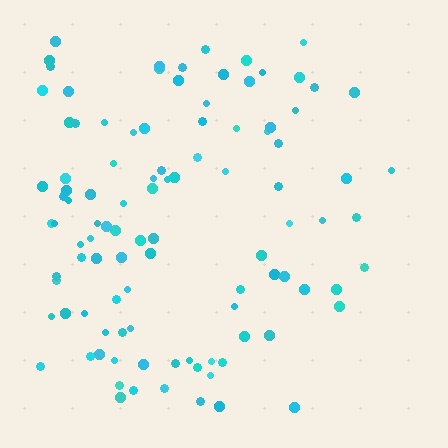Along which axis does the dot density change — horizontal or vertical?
Horizontal.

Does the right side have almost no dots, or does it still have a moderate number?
Still a moderate number, just noticeably fewer than the left.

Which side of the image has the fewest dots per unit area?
The right.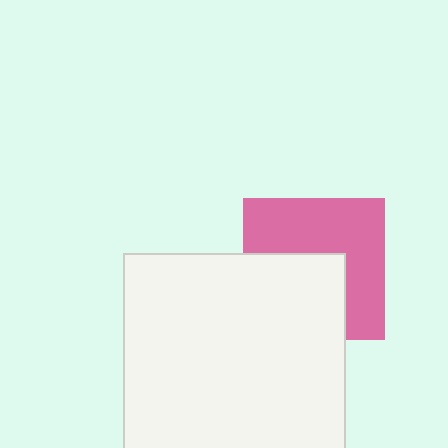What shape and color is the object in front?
The object in front is a white square.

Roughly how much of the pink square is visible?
About half of it is visible (roughly 56%).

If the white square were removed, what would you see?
You would see the complete pink square.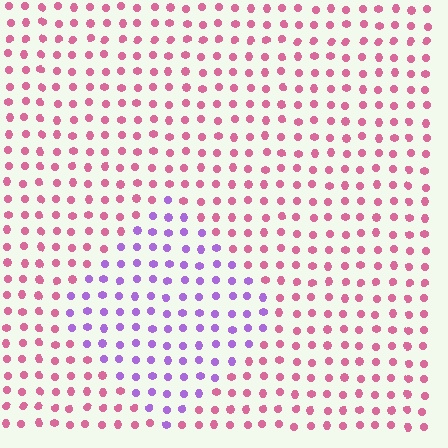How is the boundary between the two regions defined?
The boundary is defined purely by a slight shift in hue (about 58 degrees). Spacing, size, and orientation are identical on both sides.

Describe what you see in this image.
The image is filled with small pink elements in a uniform arrangement. A diamond-shaped region is visible where the elements are tinted to a slightly different hue, forming a subtle color boundary.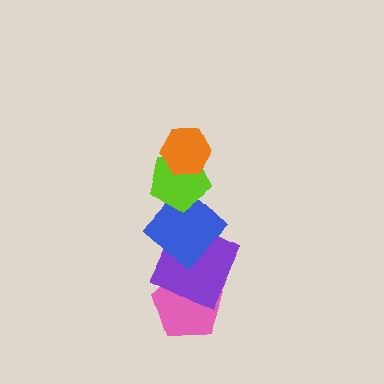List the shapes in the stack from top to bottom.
From top to bottom: the orange hexagon, the lime pentagon, the blue diamond, the purple square, the pink pentagon.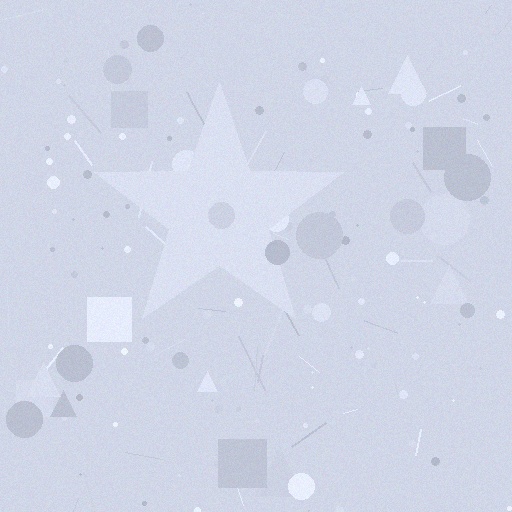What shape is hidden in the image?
A star is hidden in the image.